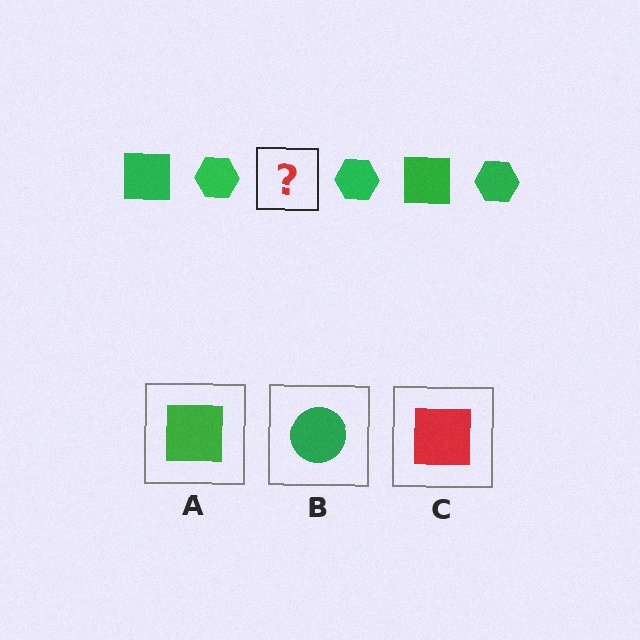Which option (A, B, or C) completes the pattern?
A.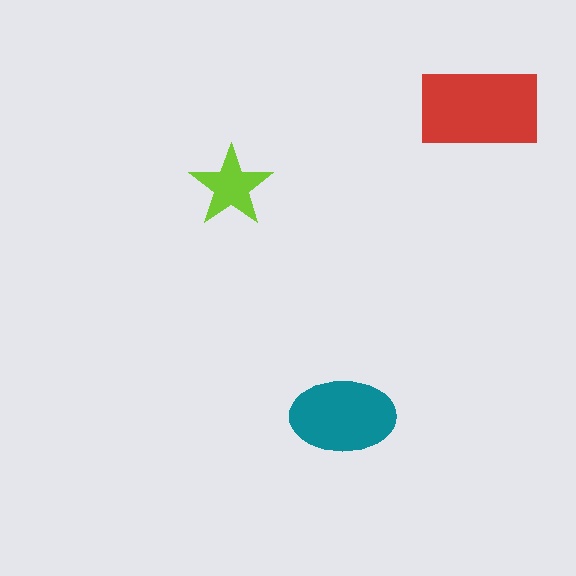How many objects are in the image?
There are 3 objects in the image.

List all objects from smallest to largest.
The lime star, the teal ellipse, the red rectangle.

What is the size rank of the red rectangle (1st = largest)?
1st.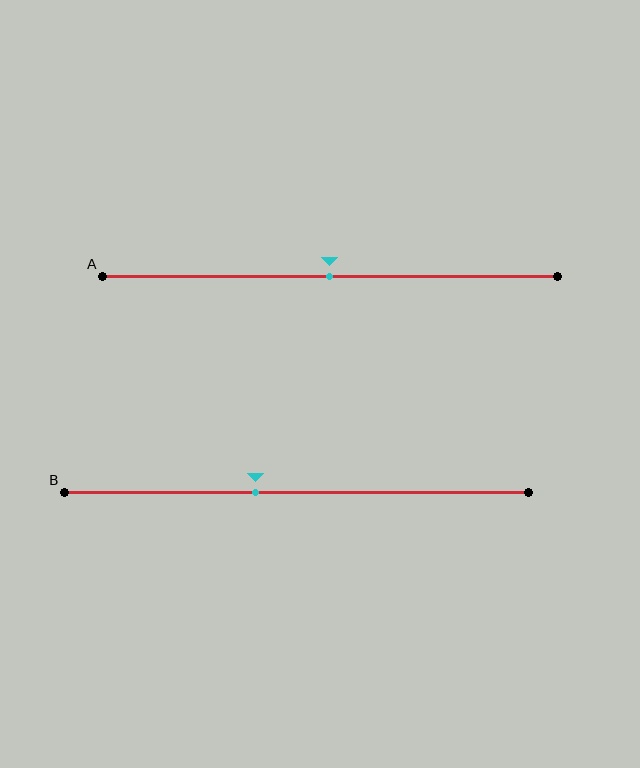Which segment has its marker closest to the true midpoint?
Segment A has its marker closest to the true midpoint.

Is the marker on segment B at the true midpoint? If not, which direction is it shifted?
No, the marker on segment B is shifted to the left by about 9% of the segment length.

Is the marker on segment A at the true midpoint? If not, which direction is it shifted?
Yes, the marker on segment A is at the true midpoint.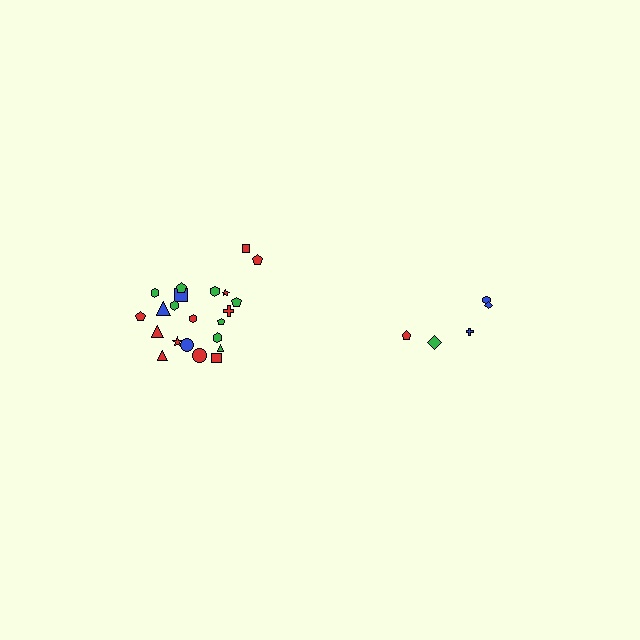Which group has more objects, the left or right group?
The left group.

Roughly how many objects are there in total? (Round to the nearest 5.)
Roughly 25 objects in total.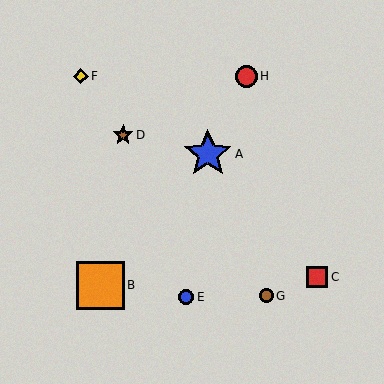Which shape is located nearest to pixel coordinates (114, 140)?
The brown star (labeled D) at (123, 135) is nearest to that location.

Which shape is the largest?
The blue star (labeled A) is the largest.